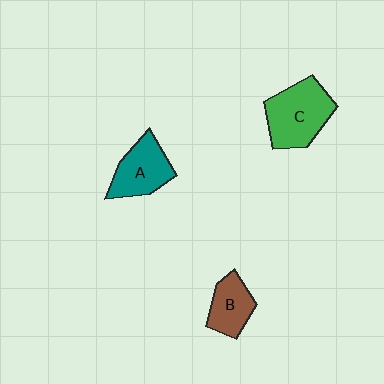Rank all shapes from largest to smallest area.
From largest to smallest: C (green), A (teal), B (brown).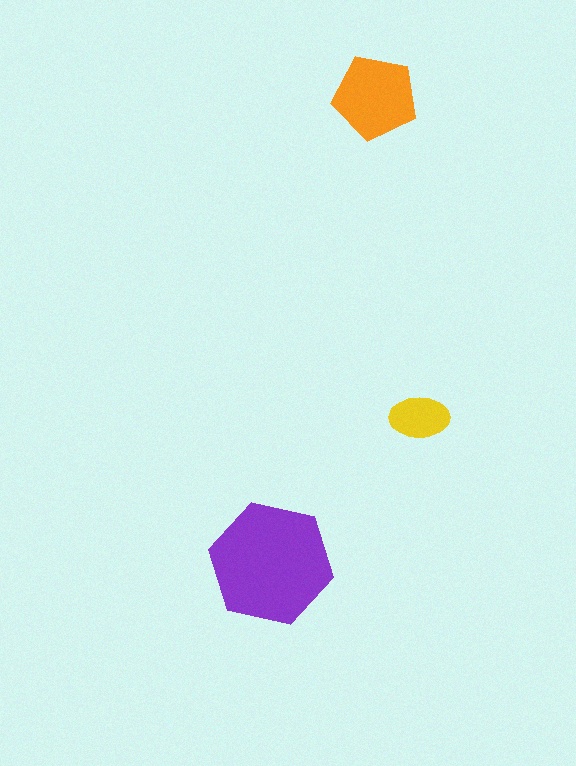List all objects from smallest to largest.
The yellow ellipse, the orange pentagon, the purple hexagon.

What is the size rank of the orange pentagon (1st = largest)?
2nd.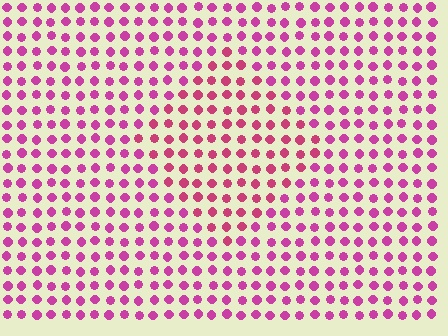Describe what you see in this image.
The image is filled with small magenta elements in a uniform arrangement. A diamond-shaped region is visible where the elements are tinted to a slightly different hue, forming a subtle color boundary.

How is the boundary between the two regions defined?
The boundary is defined purely by a slight shift in hue (about 20 degrees). Spacing, size, and orientation are identical on both sides.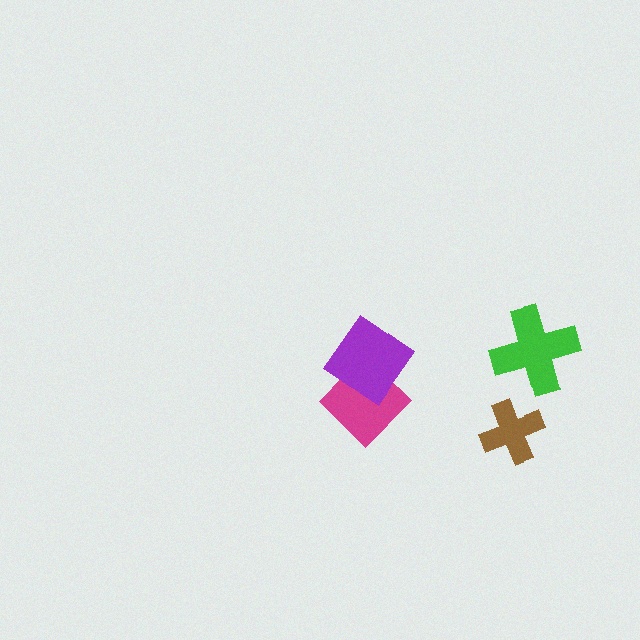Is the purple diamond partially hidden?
No, no other shape covers it.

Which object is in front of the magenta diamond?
The purple diamond is in front of the magenta diamond.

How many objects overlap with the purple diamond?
1 object overlaps with the purple diamond.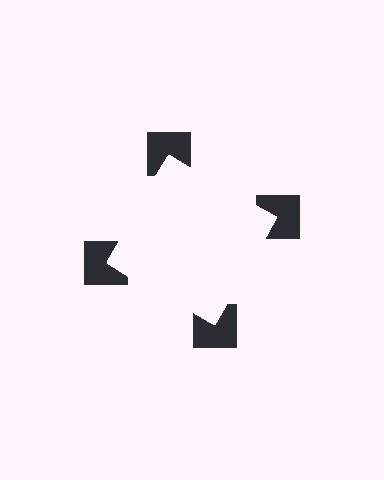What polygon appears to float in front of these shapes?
An illusory square — its edges are inferred from the aligned wedge cuts in the notched squares, not physically drawn.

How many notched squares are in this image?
There are 4 — one at each vertex of the illusory square.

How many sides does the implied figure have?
4 sides.